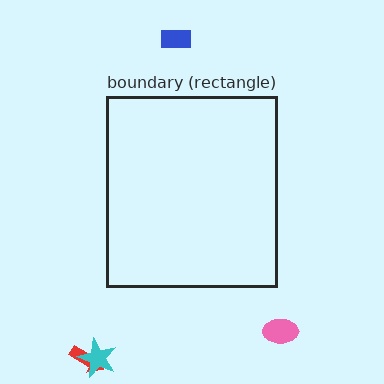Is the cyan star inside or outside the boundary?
Outside.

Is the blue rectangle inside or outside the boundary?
Outside.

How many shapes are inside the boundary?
0 inside, 4 outside.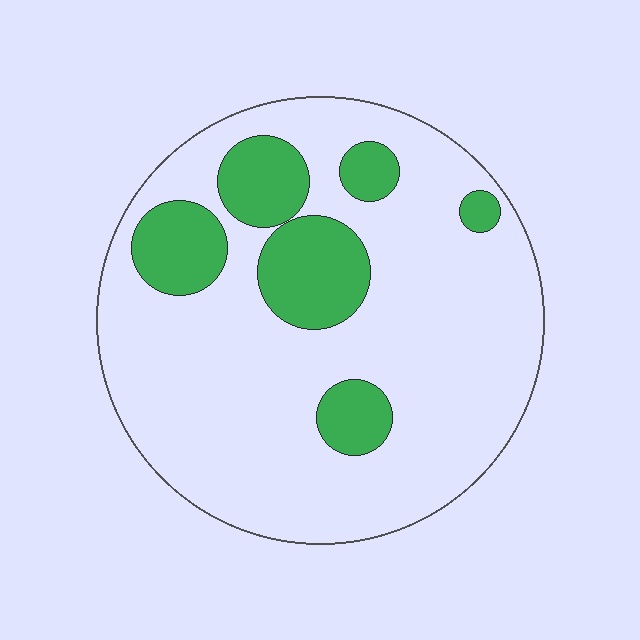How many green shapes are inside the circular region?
6.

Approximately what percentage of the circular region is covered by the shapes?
Approximately 20%.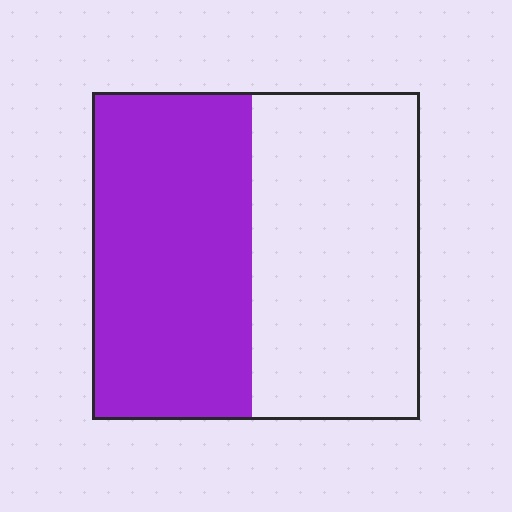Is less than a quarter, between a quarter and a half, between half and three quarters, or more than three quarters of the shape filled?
Between a quarter and a half.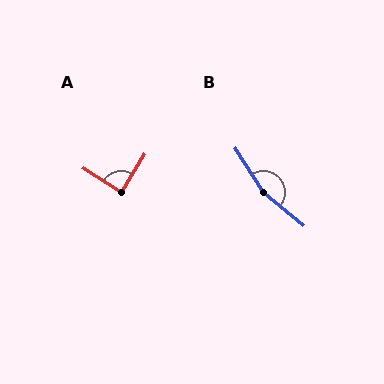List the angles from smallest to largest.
A (89°), B (162°).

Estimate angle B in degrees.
Approximately 162 degrees.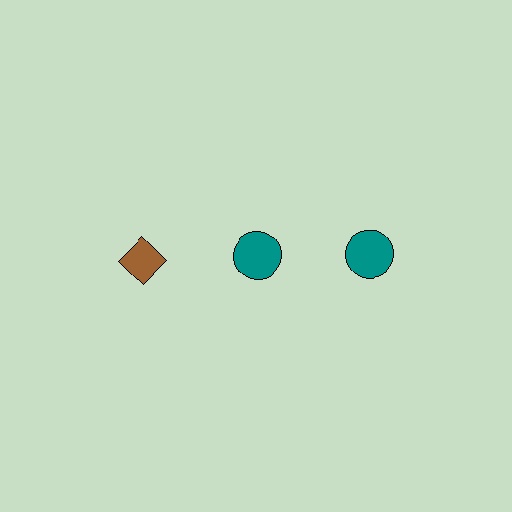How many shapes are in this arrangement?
There are 3 shapes arranged in a grid pattern.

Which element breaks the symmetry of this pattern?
The brown diamond in the top row, leftmost column breaks the symmetry. All other shapes are teal circles.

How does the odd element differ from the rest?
It differs in both color (brown instead of teal) and shape (diamond instead of circle).